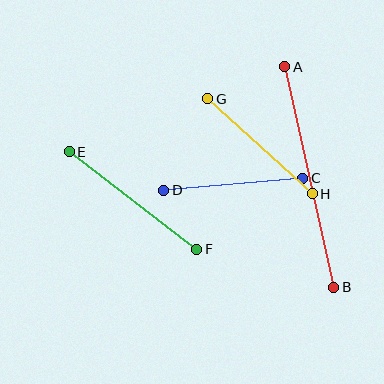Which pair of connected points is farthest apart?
Points A and B are farthest apart.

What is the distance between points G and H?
The distance is approximately 141 pixels.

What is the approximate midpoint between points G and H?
The midpoint is at approximately (260, 146) pixels.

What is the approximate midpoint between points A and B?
The midpoint is at approximately (309, 177) pixels.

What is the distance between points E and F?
The distance is approximately 161 pixels.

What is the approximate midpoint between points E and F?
The midpoint is at approximately (133, 200) pixels.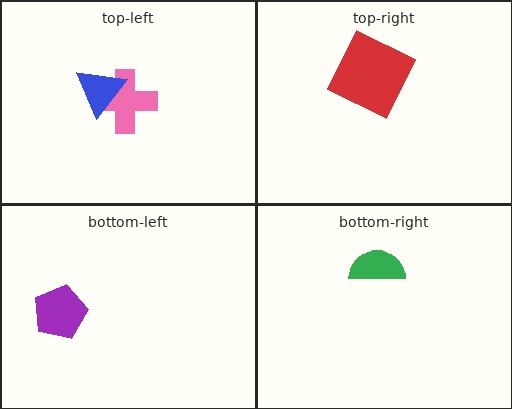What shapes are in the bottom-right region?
The green semicircle.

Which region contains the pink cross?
The top-left region.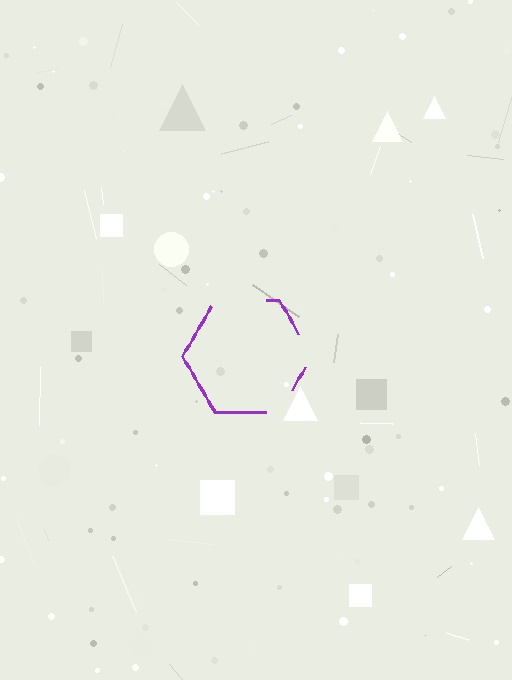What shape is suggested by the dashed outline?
The dashed outline suggests a hexagon.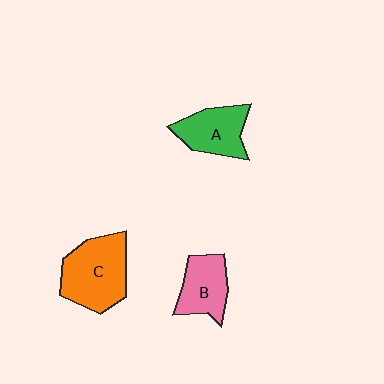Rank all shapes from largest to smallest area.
From largest to smallest: C (orange), A (green), B (pink).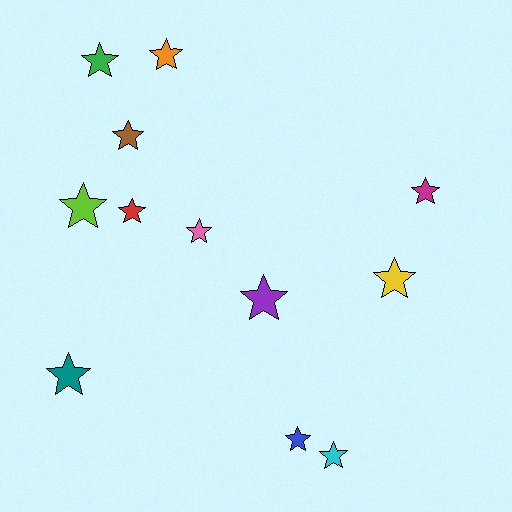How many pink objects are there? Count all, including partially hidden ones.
There is 1 pink object.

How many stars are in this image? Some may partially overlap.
There are 12 stars.